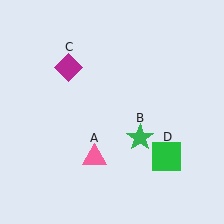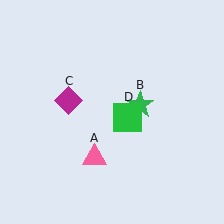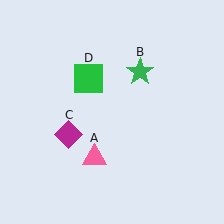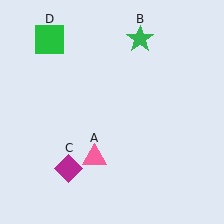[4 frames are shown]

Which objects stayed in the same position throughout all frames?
Pink triangle (object A) remained stationary.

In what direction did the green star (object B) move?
The green star (object B) moved up.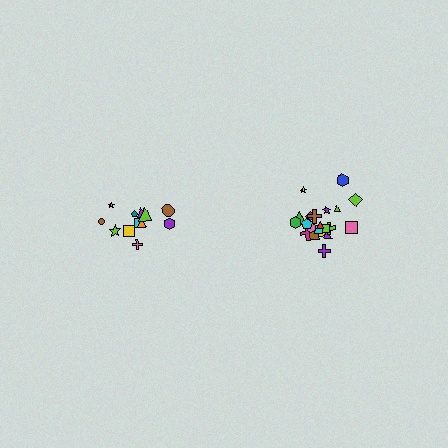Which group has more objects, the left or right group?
The right group.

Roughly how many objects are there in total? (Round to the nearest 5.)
Roughly 35 objects in total.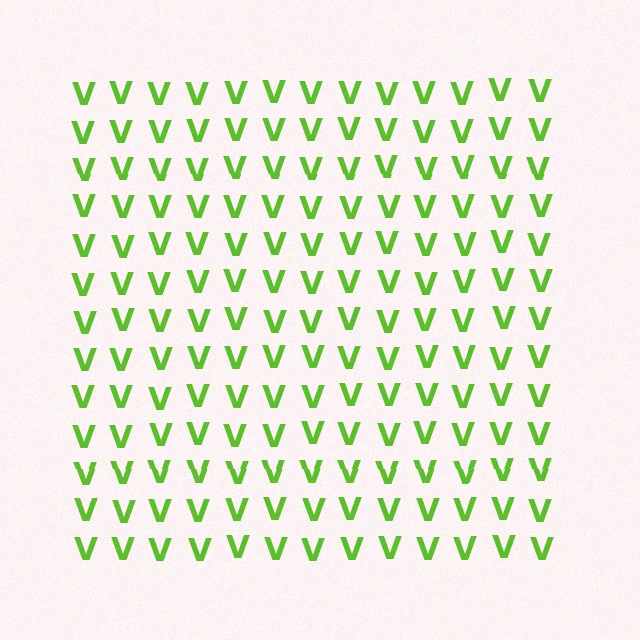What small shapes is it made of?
It is made of small letter V's.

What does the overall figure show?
The overall figure shows a square.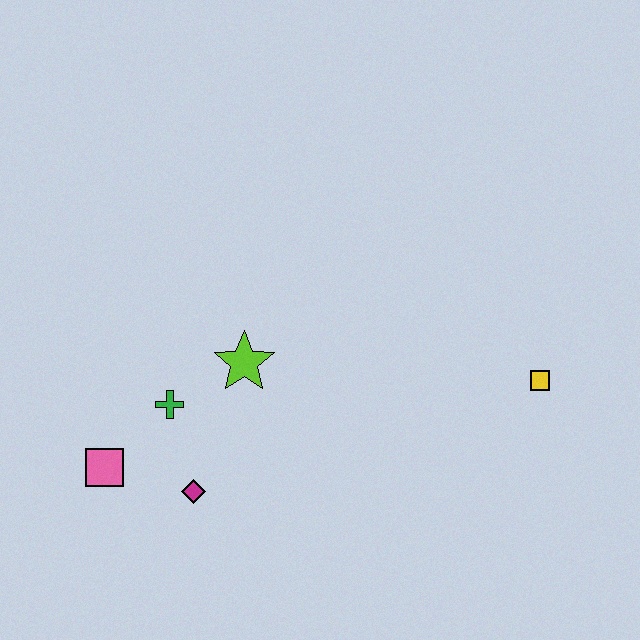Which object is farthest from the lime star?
The yellow square is farthest from the lime star.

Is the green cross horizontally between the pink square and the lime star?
Yes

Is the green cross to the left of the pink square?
No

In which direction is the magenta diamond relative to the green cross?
The magenta diamond is below the green cross.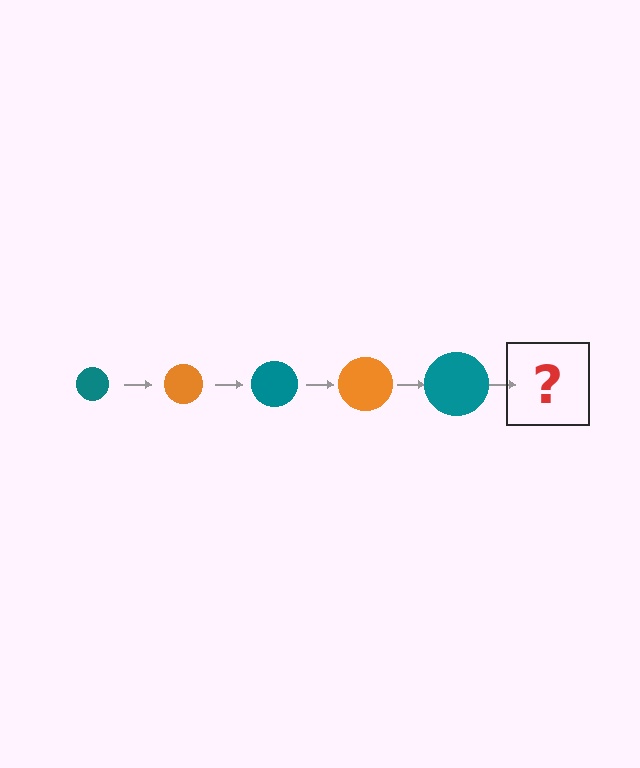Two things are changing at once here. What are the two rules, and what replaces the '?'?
The two rules are that the circle grows larger each step and the color cycles through teal and orange. The '?' should be an orange circle, larger than the previous one.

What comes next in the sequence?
The next element should be an orange circle, larger than the previous one.